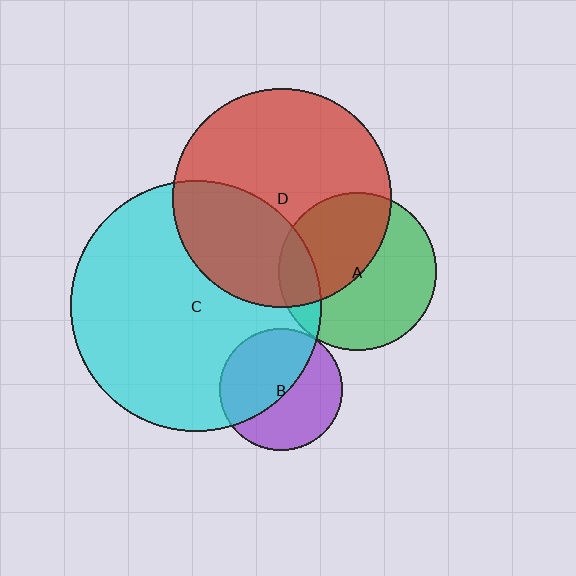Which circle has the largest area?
Circle C (cyan).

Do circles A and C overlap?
Yes.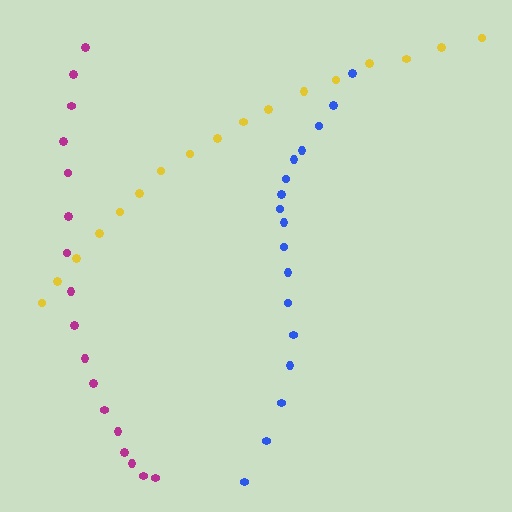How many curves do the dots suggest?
There are 3 distinct paths.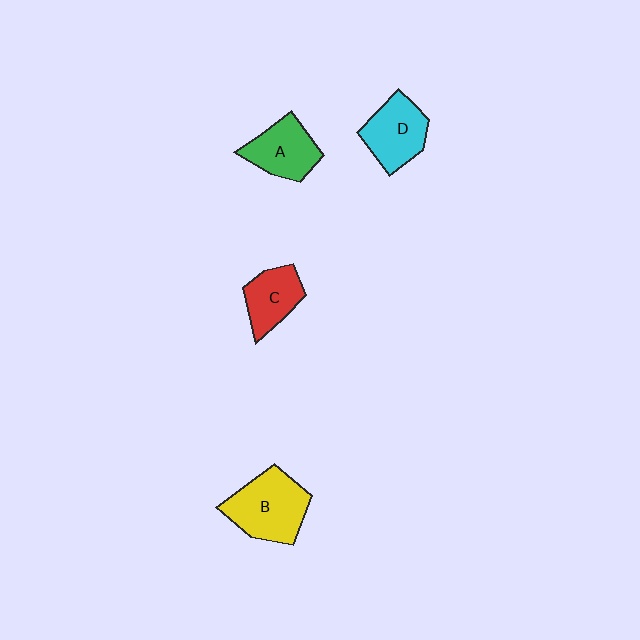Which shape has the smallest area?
Shape C (red).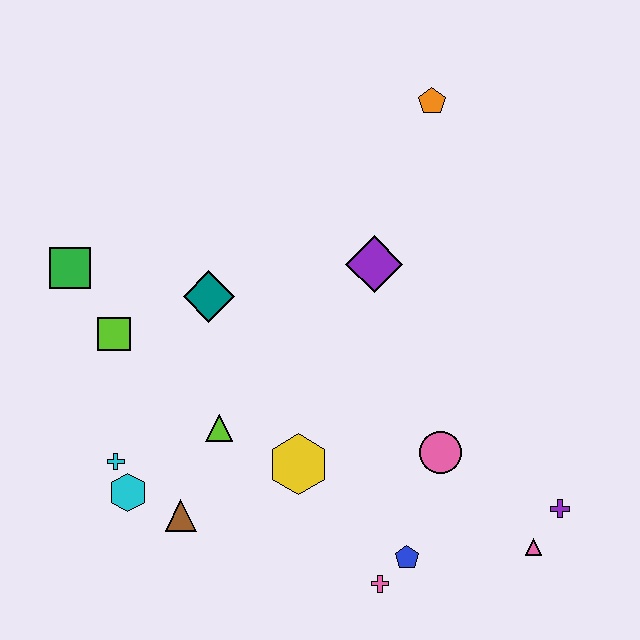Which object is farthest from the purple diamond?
The cyan hexagon is farthest from the purple diamond.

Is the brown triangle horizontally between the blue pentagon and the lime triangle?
No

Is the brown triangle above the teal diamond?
No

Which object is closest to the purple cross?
The pink triangle is closest to the purple cross.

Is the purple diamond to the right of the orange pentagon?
No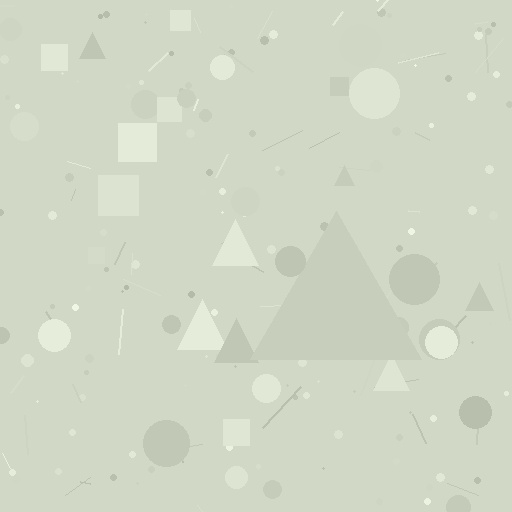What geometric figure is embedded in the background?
A triangle is embedded in the background.